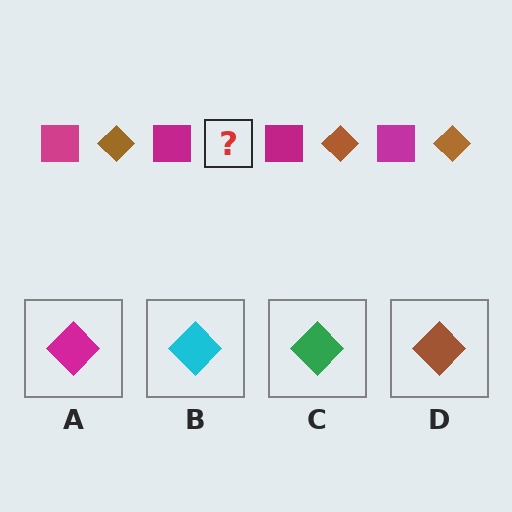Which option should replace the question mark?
Option D.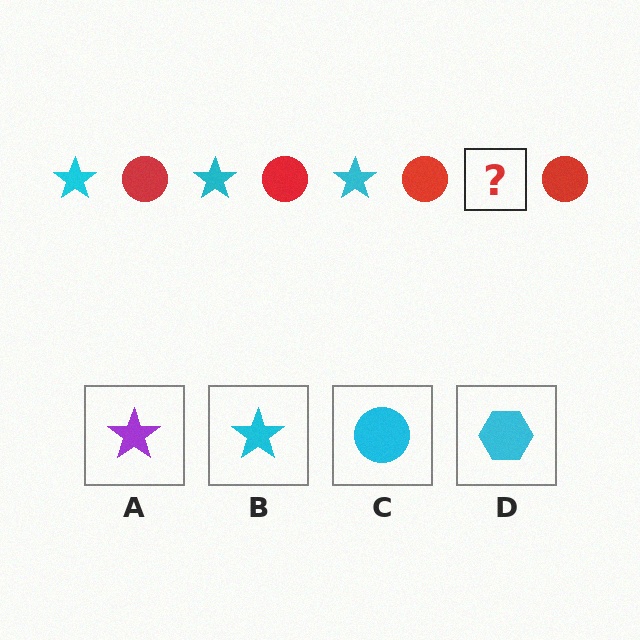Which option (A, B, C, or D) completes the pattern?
B.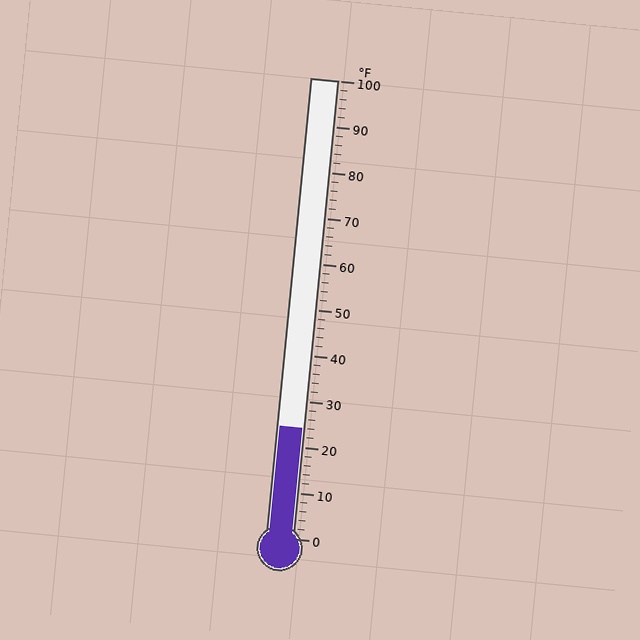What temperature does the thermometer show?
The thermometer shows approximately 24°F.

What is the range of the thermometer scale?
The thermometer scale ranges from 0°F to 100°F.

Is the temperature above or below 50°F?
The temperature is below 50°F.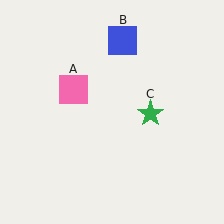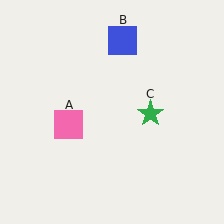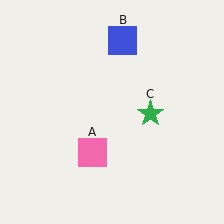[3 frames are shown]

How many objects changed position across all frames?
1 object changed position: pink square (object A).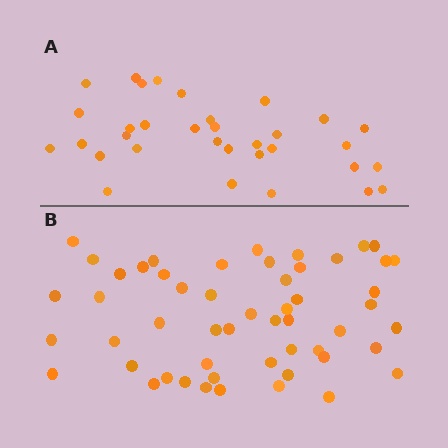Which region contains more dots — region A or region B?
Region B (the bottom region) has more dots.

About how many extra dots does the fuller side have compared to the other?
Region B has approximately 20 more dots than region A.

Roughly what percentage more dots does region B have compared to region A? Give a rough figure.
About 60% more.